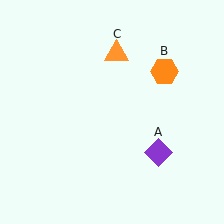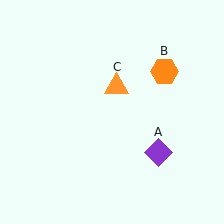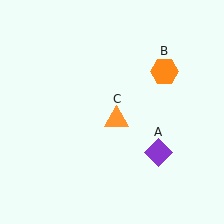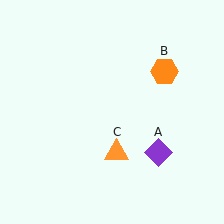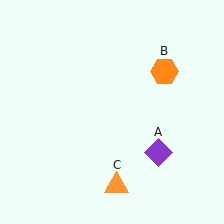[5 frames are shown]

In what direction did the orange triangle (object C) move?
The orange triangle (object C) moved down.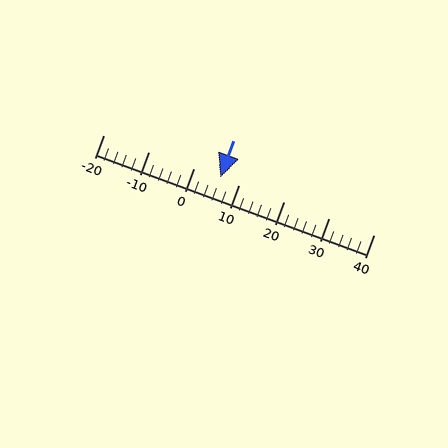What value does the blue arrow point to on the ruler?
The blue arrow points to approximately 6.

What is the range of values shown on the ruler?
The ruler shows values from -20 to 40.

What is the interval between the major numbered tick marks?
The major tick marks are spaced 10 units apart.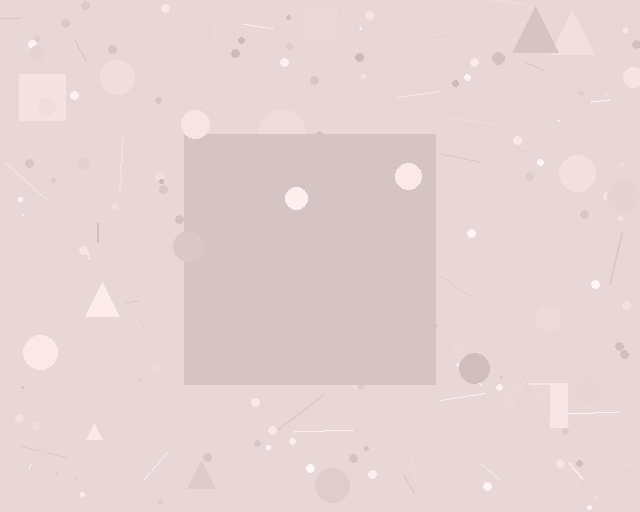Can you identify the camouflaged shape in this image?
The camouflaged shape is a square.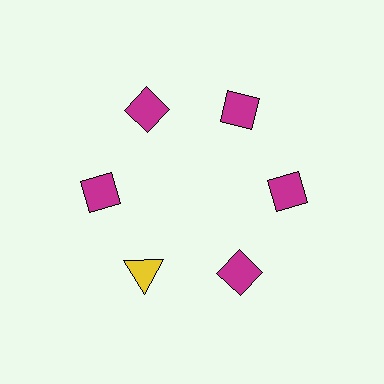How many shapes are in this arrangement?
There are 6 shapes arranged in a ring pattern.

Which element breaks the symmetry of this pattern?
The yellow triangle at roughly the 7 o'clock position breaks the symmetry. All other shapes are magenta diamonds.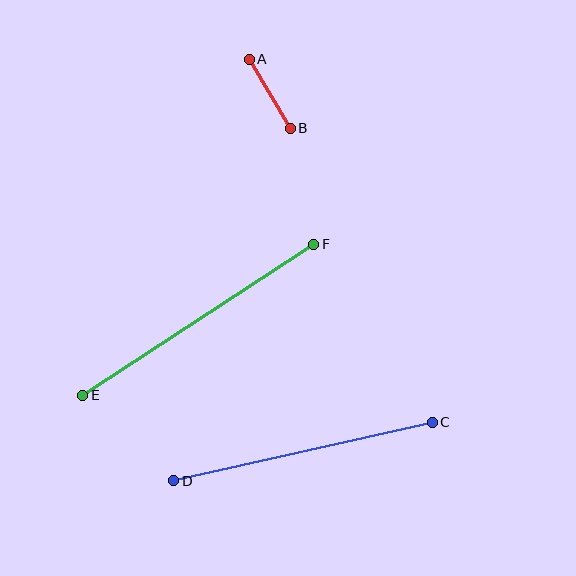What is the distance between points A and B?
The distance is approximately 80 pixels.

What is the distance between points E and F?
The distance is approximately 276 pixels.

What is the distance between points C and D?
The distance is approximately 265 pixels.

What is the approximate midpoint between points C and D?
The midpoint is at approximately (303, 451) pixels.